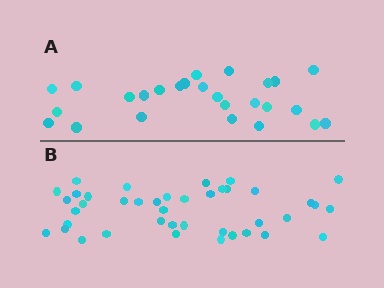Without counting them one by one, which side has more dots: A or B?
Region B (the bottom region) has more dots.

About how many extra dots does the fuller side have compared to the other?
Region B has approximately 15 more dots than region A.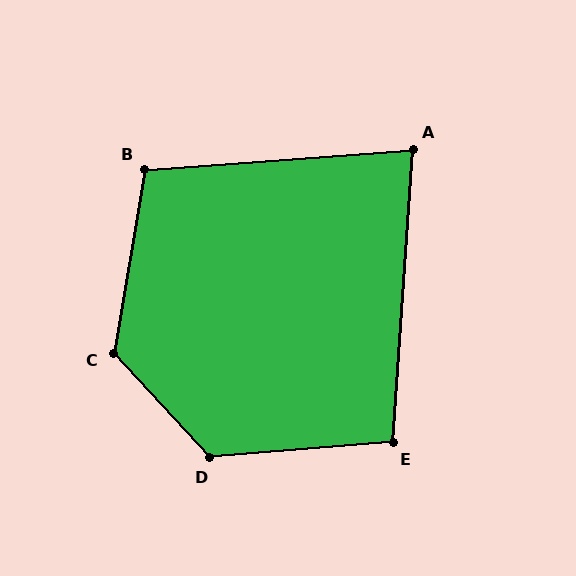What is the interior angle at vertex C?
Approximately 128 degrees (obtuse).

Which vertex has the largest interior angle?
D, at approximately 128 degrees.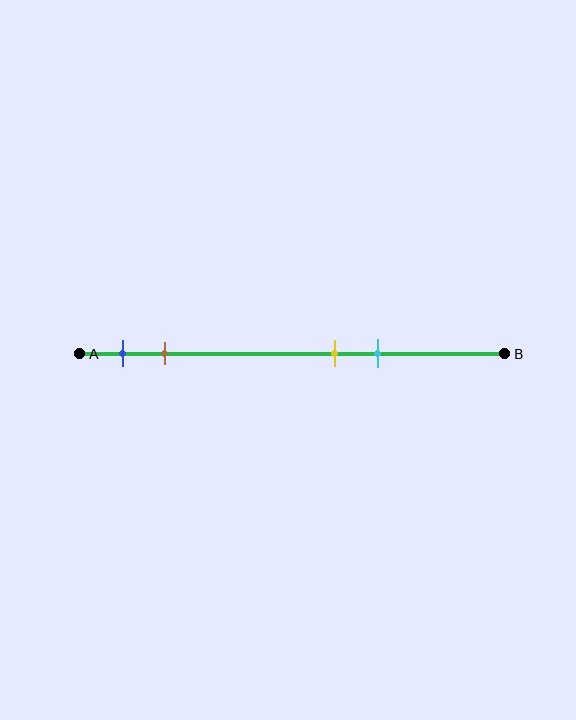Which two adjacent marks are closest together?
The yellow and cyan marks are the closest adjacent pair.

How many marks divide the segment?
There are 4 marks dividing the segment.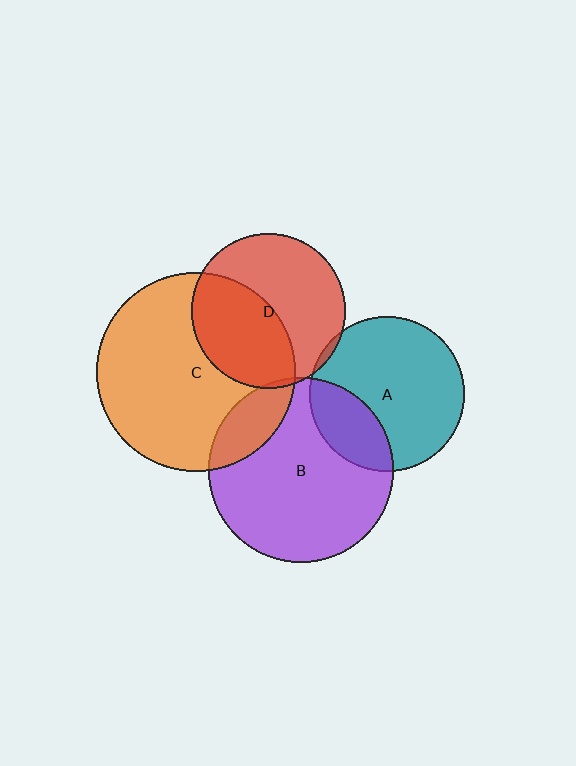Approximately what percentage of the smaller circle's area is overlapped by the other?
Approximately 5%.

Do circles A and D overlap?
Yes.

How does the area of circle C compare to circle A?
Approximately 1.7 times.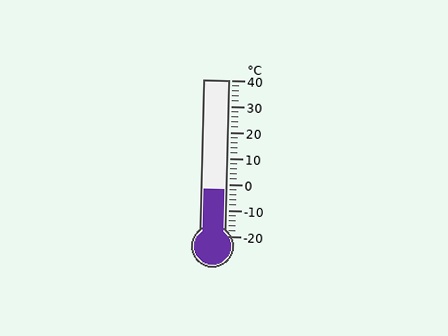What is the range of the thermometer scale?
The thermometer scale ranges from -20°C to 40°C.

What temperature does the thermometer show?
The thermometer shows approximately -2°C.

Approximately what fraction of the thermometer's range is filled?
The thermometer is filled to approximately 30% of its range.